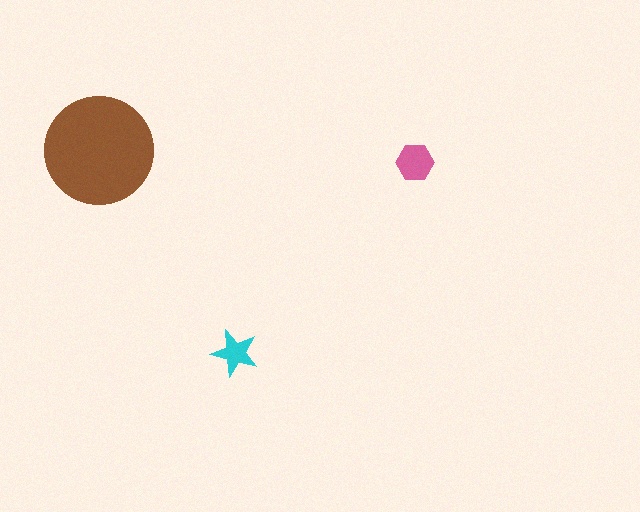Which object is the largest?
The brown circle.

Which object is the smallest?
The cyan star.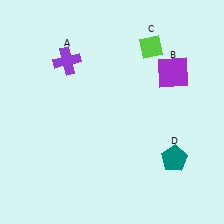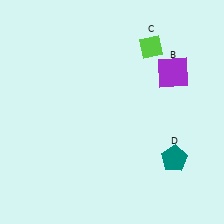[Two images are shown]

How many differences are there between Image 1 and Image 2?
There is 1 difference between the two images.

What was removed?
The purple cross (A) was removed in Image 2.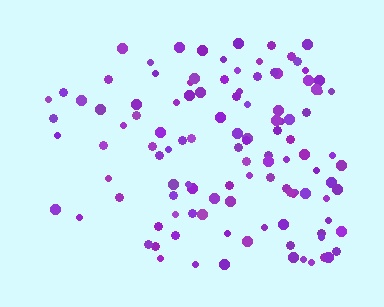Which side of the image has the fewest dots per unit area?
The left.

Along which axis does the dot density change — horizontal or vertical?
Horizontal.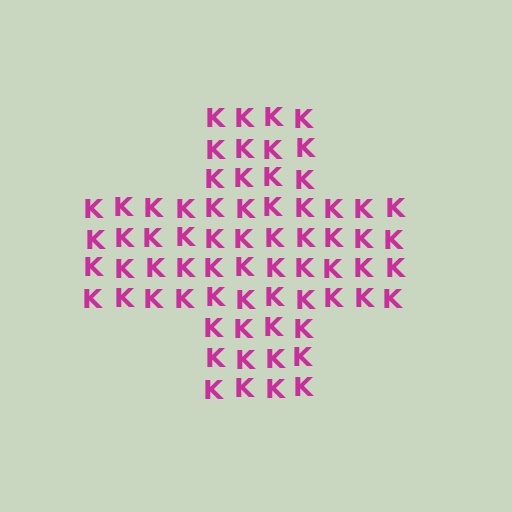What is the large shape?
The large shape is a cross.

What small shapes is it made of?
It is made of small letter K's.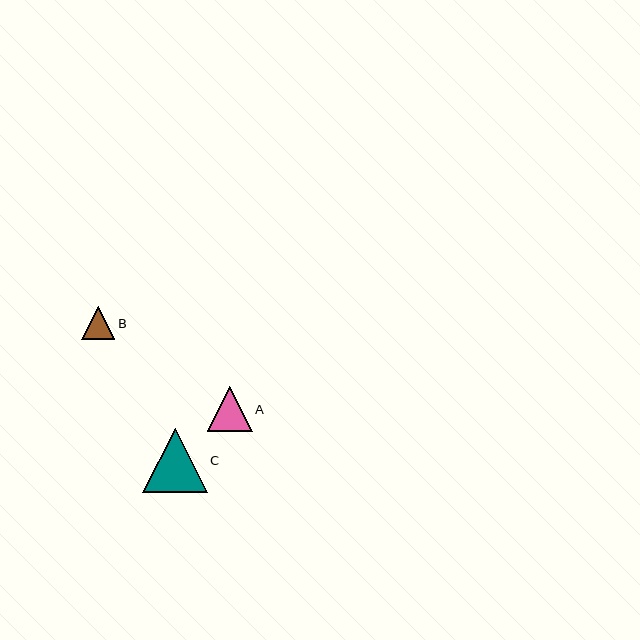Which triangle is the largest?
Triangle C is the largest with a size of approximately 65 pixels.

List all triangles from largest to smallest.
From largest to smallest: C, A, B.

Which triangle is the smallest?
Triangle B is the smallest with a size of approximately 33 pixels.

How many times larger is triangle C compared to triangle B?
Triangle C is approximately 2.0 times the size of triangle B.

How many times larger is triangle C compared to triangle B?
Triangle C is approximately 2.0 times the size of triangle B.